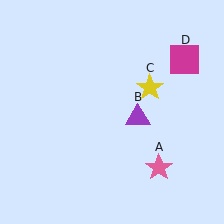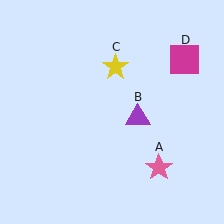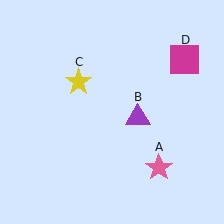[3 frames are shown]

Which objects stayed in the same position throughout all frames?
Pink star (object A) and purple triangle (object B) and magenta square (object D) remained stationary.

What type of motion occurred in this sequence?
The yellow star (object C) rotated counterclockwise around the center of the scene.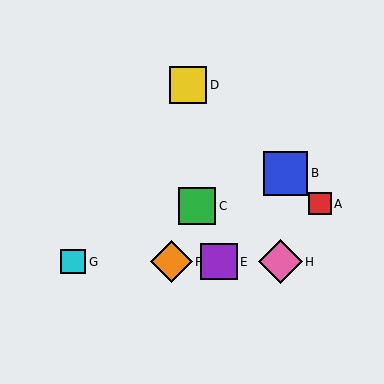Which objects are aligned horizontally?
Objects E, F, G, H are aligned horizontally.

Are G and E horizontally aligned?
Yes, both are at y≈262.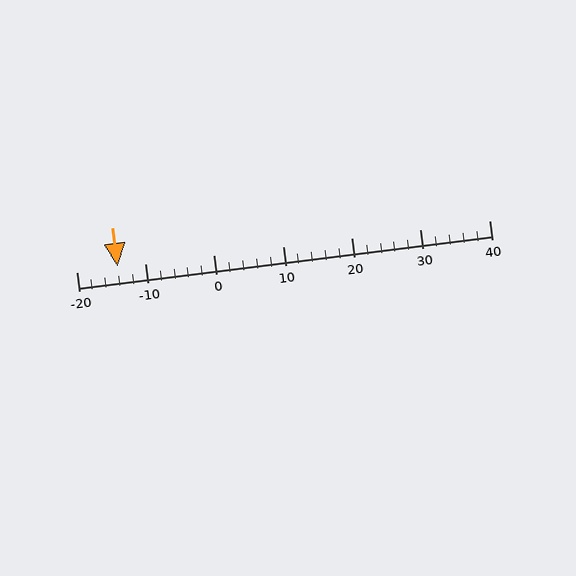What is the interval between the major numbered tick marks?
The major tick marks are spaced 10 units apart.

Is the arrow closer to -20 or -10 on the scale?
The arrow is closer to -10.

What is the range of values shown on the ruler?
The ruler shows values from -20 to 40.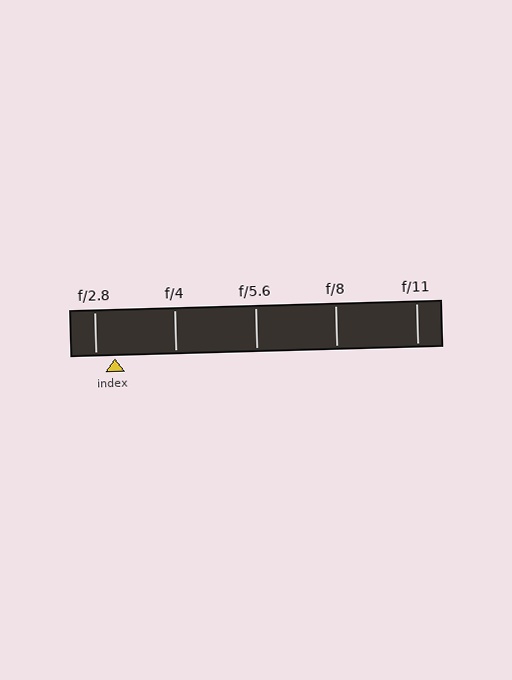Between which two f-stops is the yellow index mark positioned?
The index mark is between f/2.8 and f/4.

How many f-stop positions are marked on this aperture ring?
There are 5 f-stop positions marked.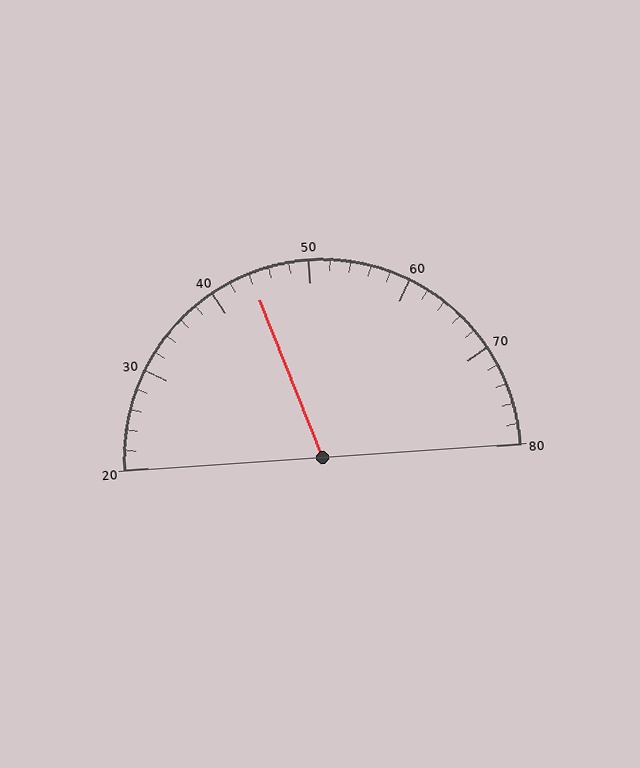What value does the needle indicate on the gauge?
The needle indicates approximately 44.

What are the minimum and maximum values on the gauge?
The gauge ranges from 20 to 80.